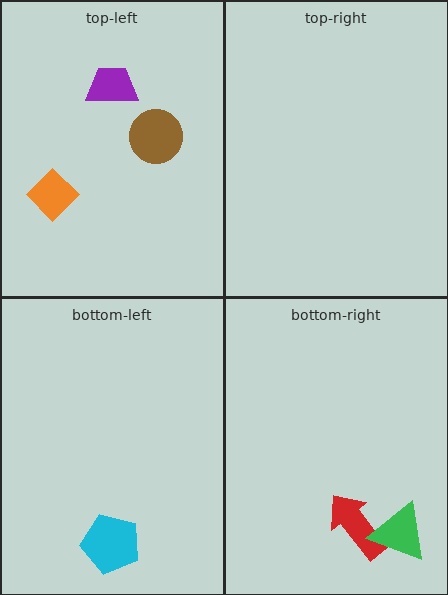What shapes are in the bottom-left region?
The cyan pentagon.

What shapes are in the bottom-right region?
The red arrow, the green triangle.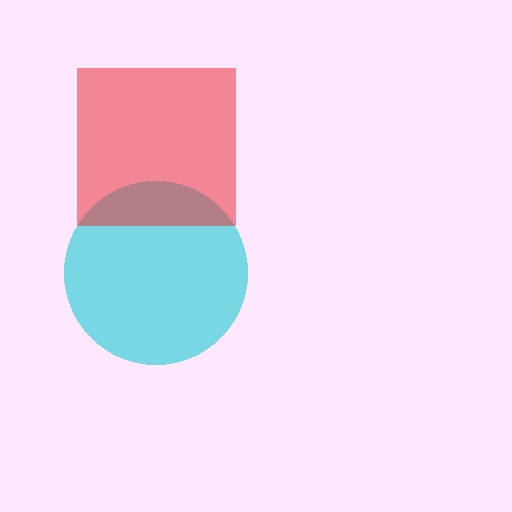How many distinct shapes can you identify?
There are 2 distinct shapes: a cyan circle, a red square.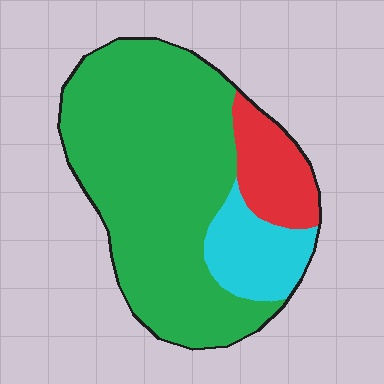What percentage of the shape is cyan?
Cyan takes up about one eighth (1/8) of the shape.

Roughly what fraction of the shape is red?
Red covers around 15% of the shape.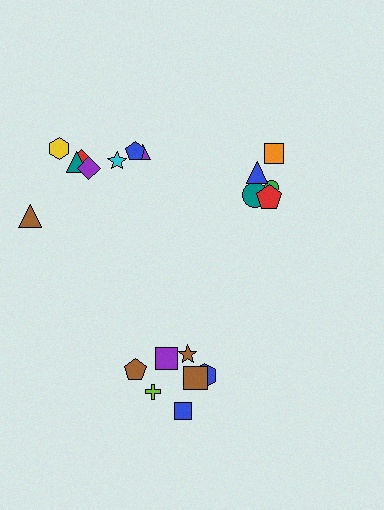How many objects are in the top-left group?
There are 8 objects.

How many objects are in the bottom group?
There are 7 objects.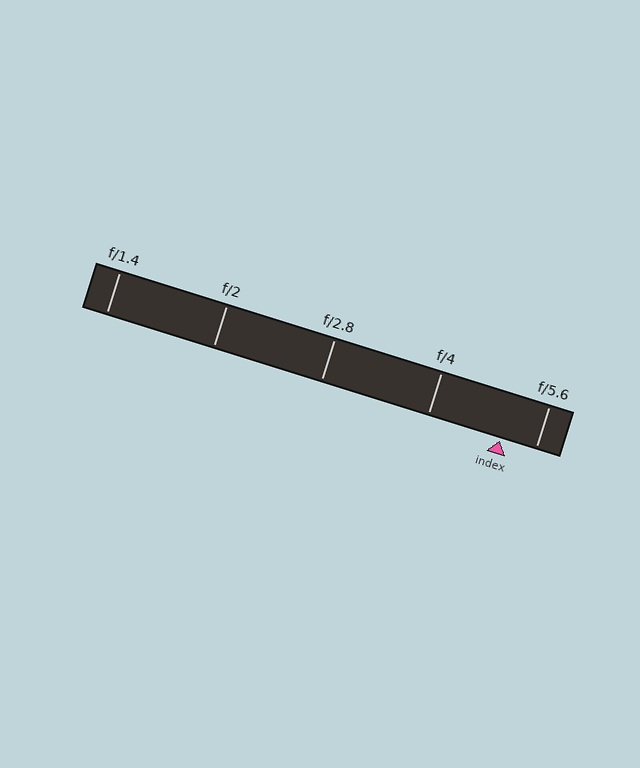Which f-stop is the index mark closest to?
The index mark is closest to f/5.6.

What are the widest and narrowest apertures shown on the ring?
The widest aperture shown is f/1.4 and the narrowest is f/5.6.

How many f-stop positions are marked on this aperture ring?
There are 5 f-stop positions marked.